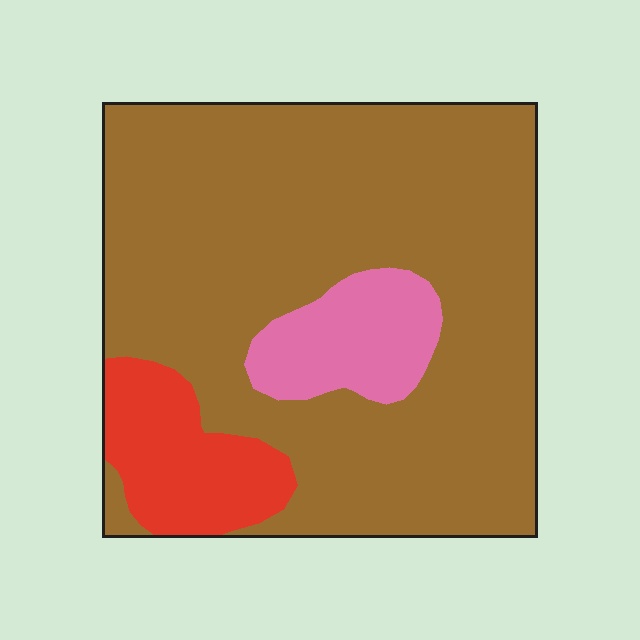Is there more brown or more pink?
Brown.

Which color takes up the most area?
Brown, at roughly 80%.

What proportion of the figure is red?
Red covers 12% of the figure.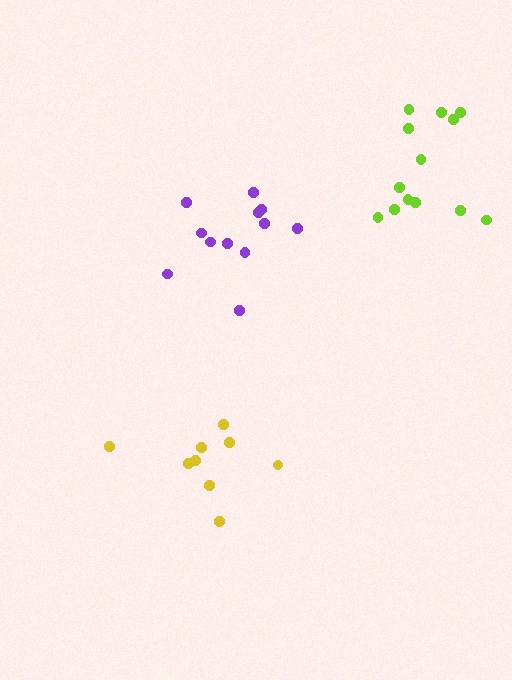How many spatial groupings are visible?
There are 3 spatial groupings.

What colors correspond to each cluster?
The clusters are colored: lime, yellow, purple.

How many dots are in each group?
Group 1: 13 dots, Group 2: 9 dots, Group 3: 12 dots (34 total).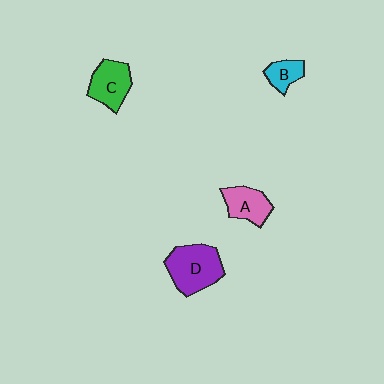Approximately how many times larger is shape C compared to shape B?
Approximately 1.8 times.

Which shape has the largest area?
Shape D (purple).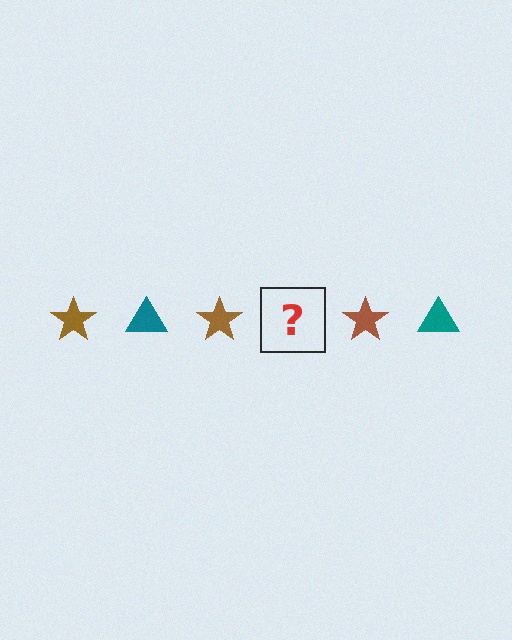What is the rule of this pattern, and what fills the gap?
The rule is that the pattern alternates between brown star and teal triangle. The gap should be filled with a teal triangle.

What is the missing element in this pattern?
The missing element is a teal triangle.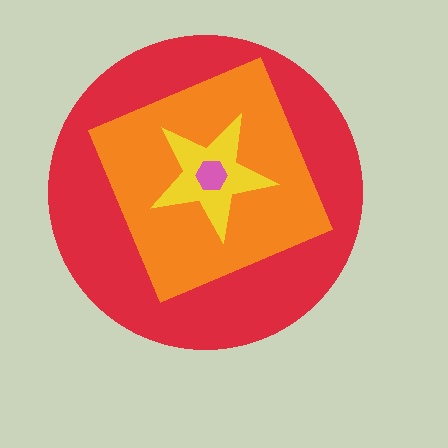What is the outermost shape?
The red circle.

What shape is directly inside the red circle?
The orange diamond.